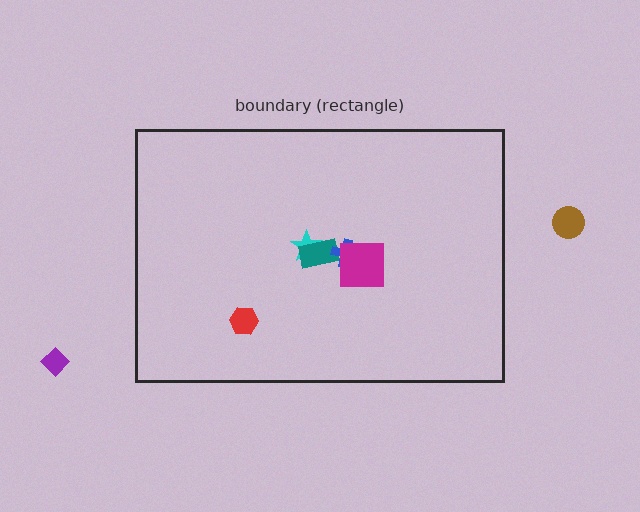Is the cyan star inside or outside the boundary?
Inside.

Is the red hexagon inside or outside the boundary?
Inside.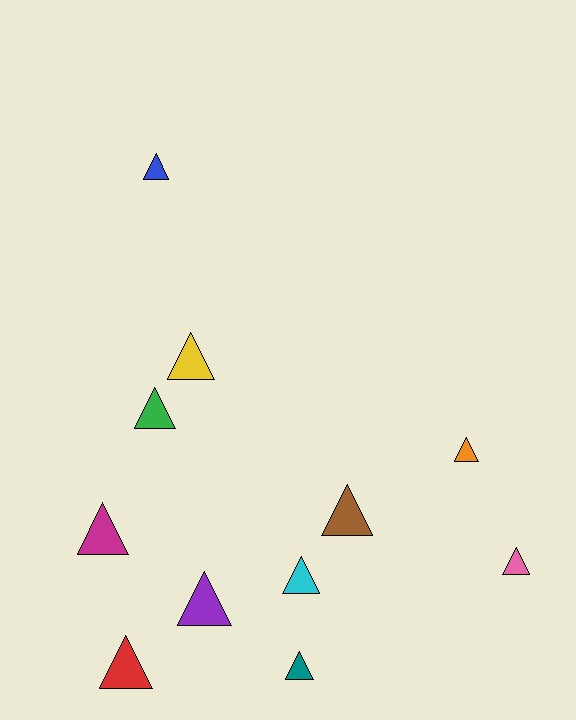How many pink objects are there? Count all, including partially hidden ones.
There is 1 pink object.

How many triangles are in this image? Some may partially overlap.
There are 11 triangles.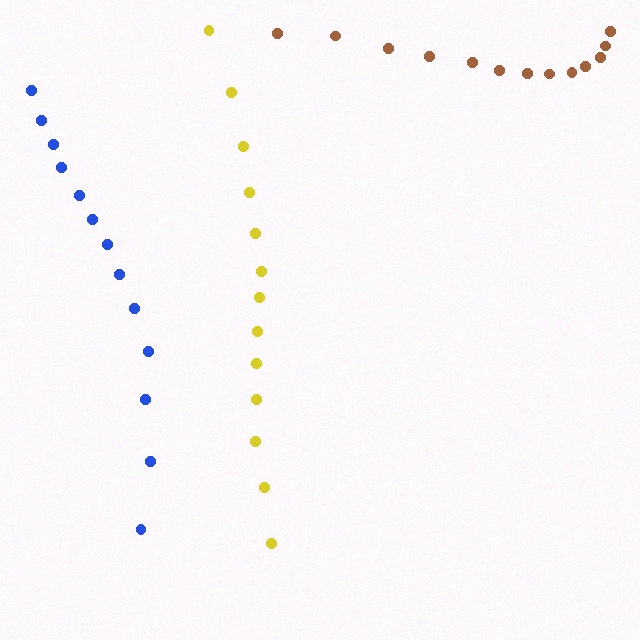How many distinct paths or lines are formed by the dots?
There are 3 distinct paths.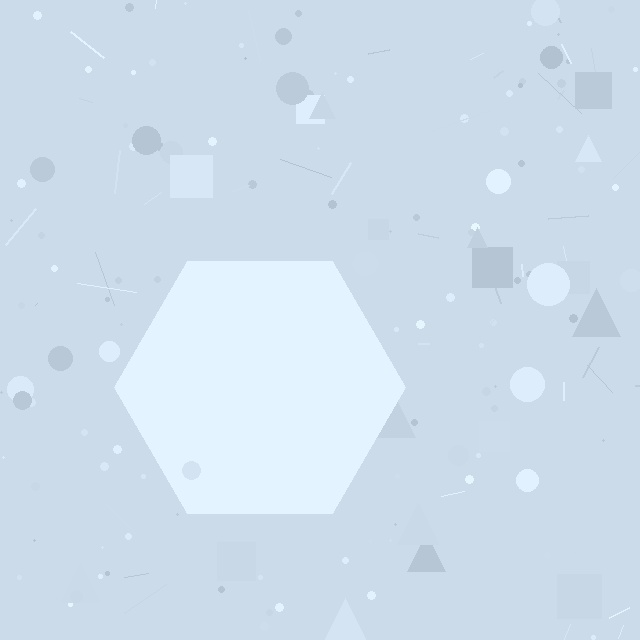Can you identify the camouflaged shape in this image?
The camouflaged shape is a hexagon.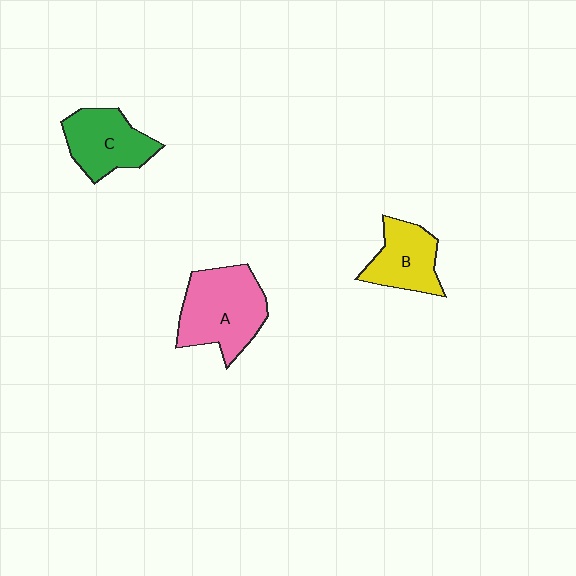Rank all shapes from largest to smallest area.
From largest to smallest: A (pink), C (green), B (yellow).